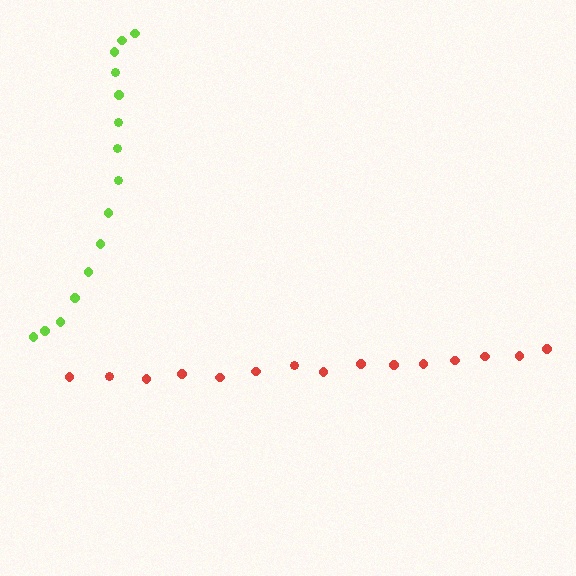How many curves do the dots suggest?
There are 2 distinct paths.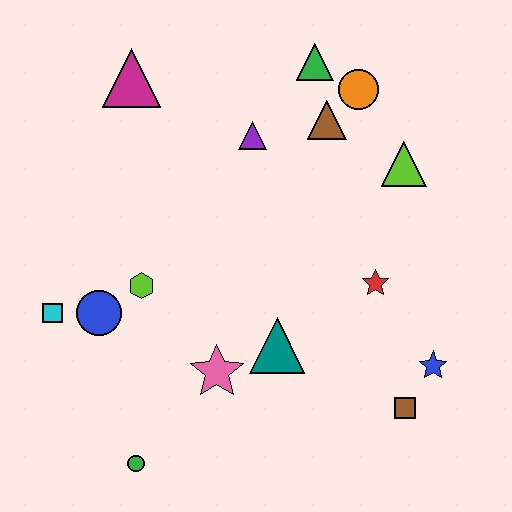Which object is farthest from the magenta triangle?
The brown square is farthest from the magenta triangle.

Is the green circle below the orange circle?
Yes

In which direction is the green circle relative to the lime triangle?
The green circle is below the lime triangle.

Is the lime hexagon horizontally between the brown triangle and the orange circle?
No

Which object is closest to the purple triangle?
The brown triangle is closest to the purple triangle.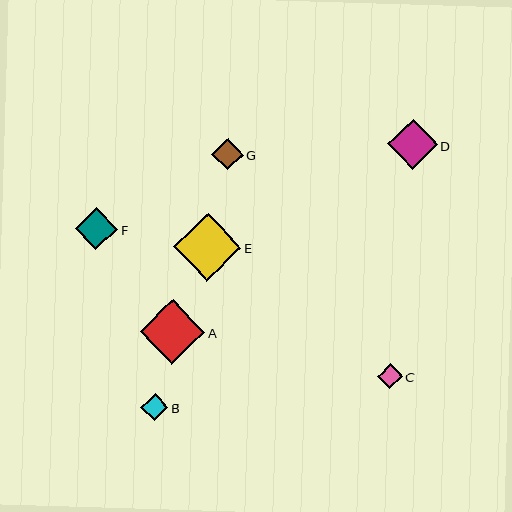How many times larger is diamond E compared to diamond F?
Diamond E is approximately 1.6 times the size of diamond F.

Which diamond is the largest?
Diamond E is the largest with a size of approximately 67 pixels.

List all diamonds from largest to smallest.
From largest to smallest: E, A, D, F, G, B, C.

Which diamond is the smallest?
Diamond C is the smallest with a size of approximately 25 pixels.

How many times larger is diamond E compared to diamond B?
Diamond E is approximately 2.4 times the size of diamond B.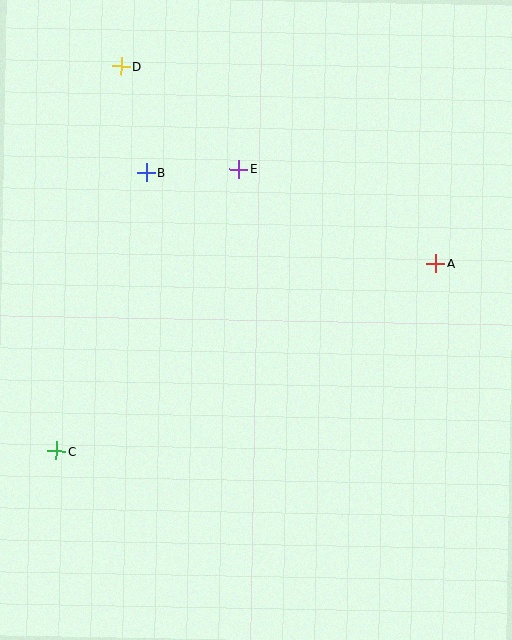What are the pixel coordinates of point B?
Point B is at (146, 173).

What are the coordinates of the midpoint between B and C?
The midpoint between B and C is at (101, 312).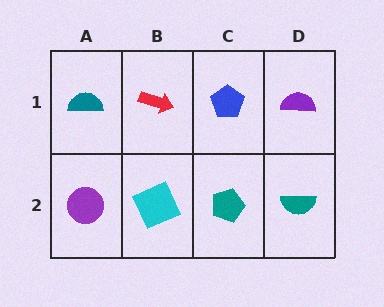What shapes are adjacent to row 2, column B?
A red arrow (row 1, column B), a purple circle (row 2, column A), a teal pentagon (row 2, column C).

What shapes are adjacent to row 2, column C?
A blue pentagon (row 1, column C), a cyan square (row 2, column B), a teal semicircle (row 2, column D).